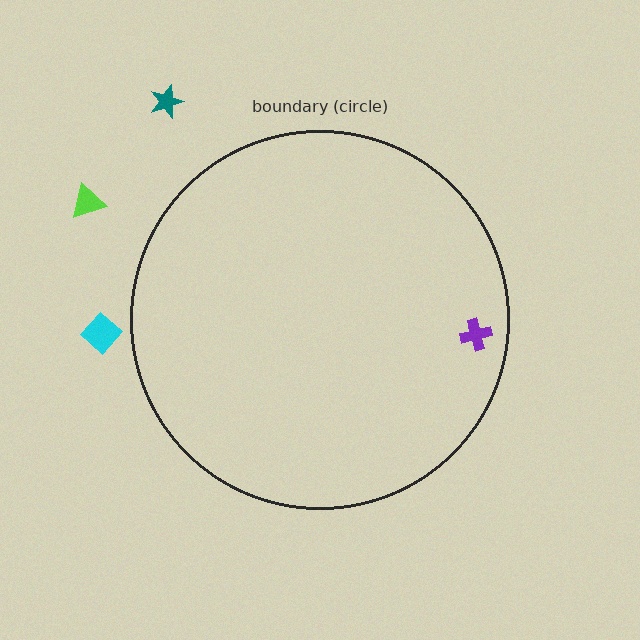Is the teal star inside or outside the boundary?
Outside.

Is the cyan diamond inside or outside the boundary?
Outside.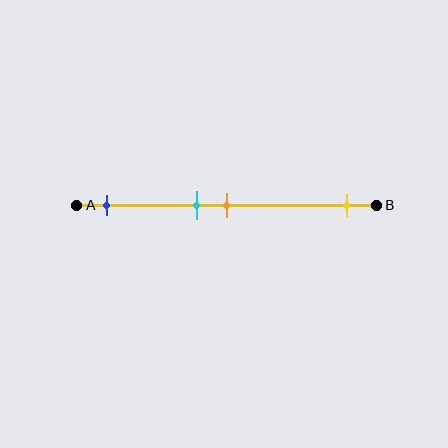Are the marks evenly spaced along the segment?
No, the marks are not evenly spaced.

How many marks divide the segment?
There are 4 marks dividing the segment.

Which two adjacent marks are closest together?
The cyan and orange marks are the closest adjacent pair.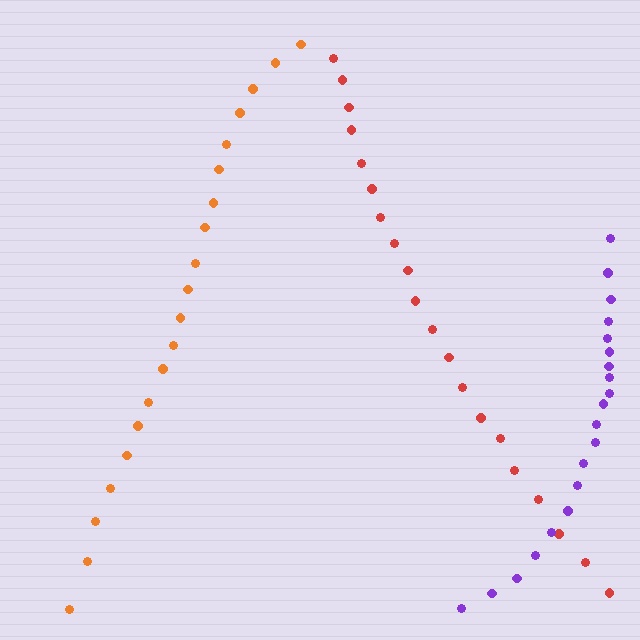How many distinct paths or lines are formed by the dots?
There are 3 distinct paths.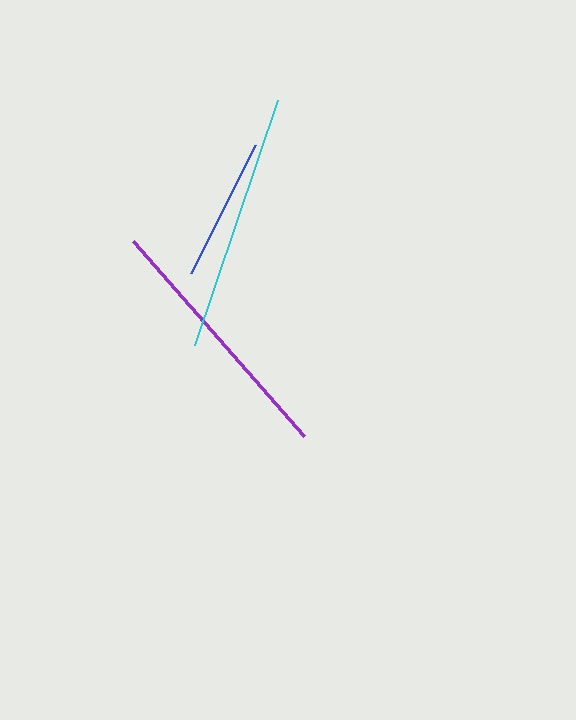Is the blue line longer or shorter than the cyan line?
The cyan line is longer than the blue line.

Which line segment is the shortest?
The blue line is the shortest at approximately 143 pixels.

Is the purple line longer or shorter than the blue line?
The purple line is longer than the blue line.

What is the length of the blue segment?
The blue segment is approximately 143 pixels long.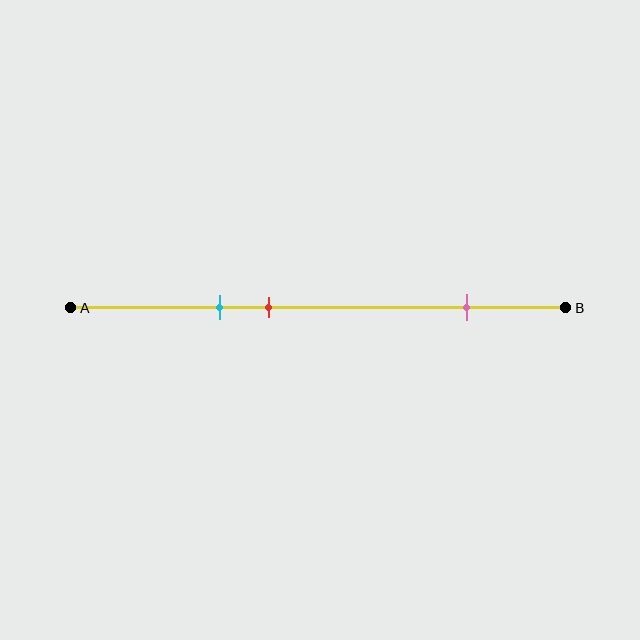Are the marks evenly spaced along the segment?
No, the marks are not evenly spaced.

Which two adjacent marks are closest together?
The cyan and red marks are the closest adjacent pair.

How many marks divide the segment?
There are 3 marks dividing the segment.